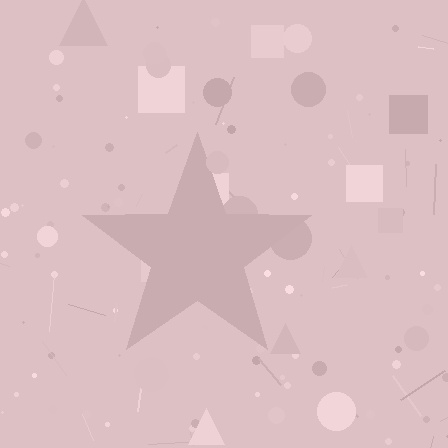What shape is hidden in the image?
A star is hidden in the image.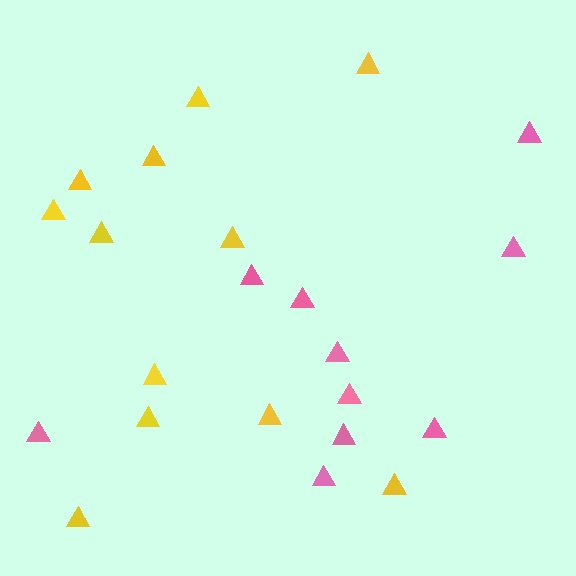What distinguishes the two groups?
There are 2 groups: one group of yellow triangles (12) and one group of pink triangles (10).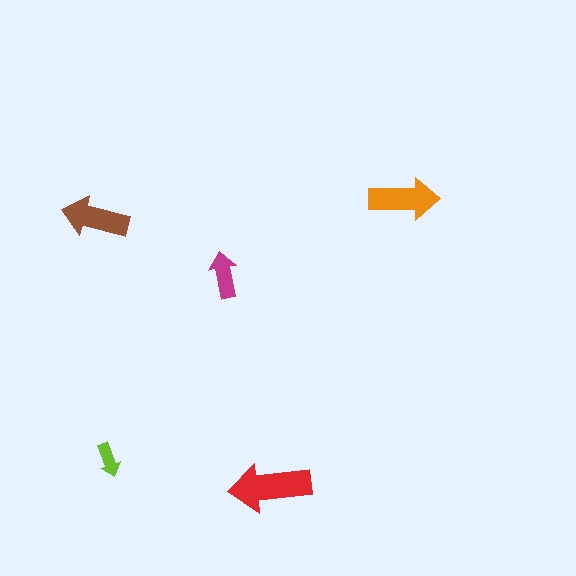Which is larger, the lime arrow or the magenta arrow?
The magenta one.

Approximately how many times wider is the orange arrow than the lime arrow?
About 2 times wider.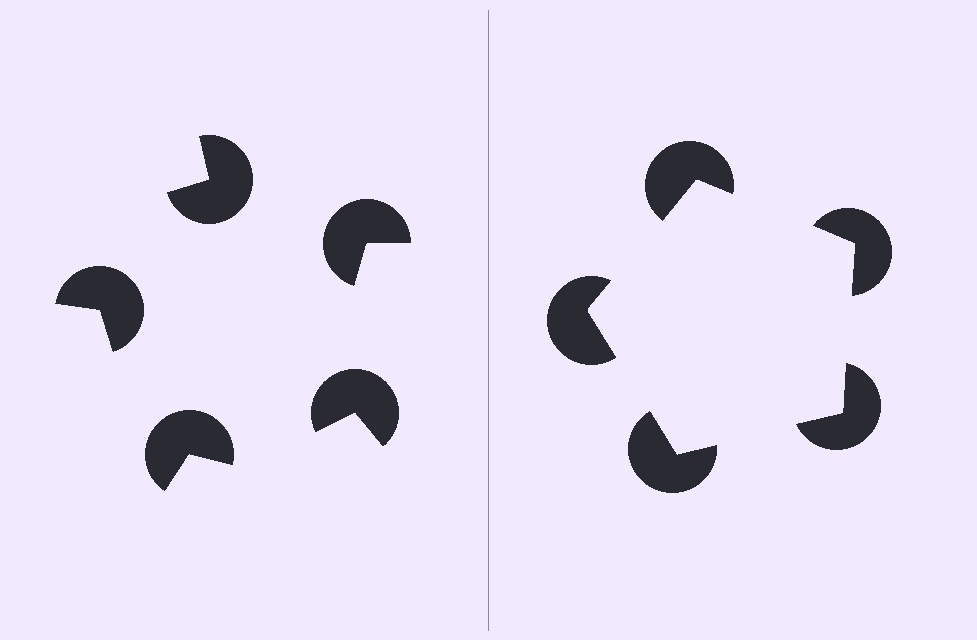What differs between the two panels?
The pac-man discs are positioned identically on both sides; only the wedge orientations differ. On the right they align to a pentagon; on the left they are misaligned.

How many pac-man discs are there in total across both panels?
10 — 5 on each side.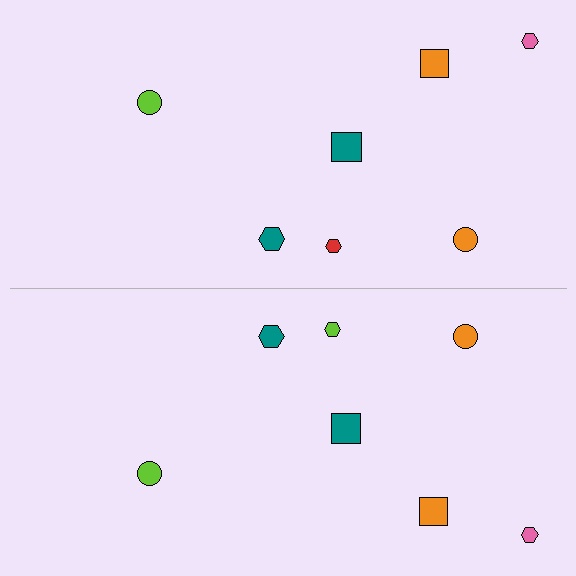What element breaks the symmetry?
The lime hexagon on the bottom side breaks the symmetry — its mirror counterpart is red.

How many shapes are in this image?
There are 14 shapes in this image.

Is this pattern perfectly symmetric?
No, the pattern is not perfectly symmetric. The lime hexagon on the bottom side breaks the symmetry — its mirror counterpart is red.